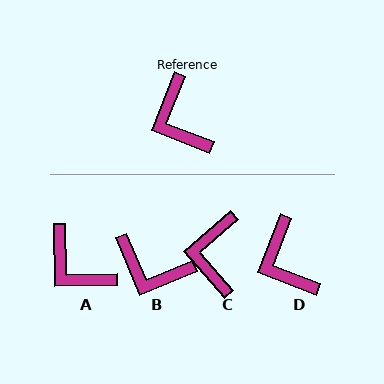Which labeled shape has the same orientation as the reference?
D.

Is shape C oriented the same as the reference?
No, it is off by about 28 degrees.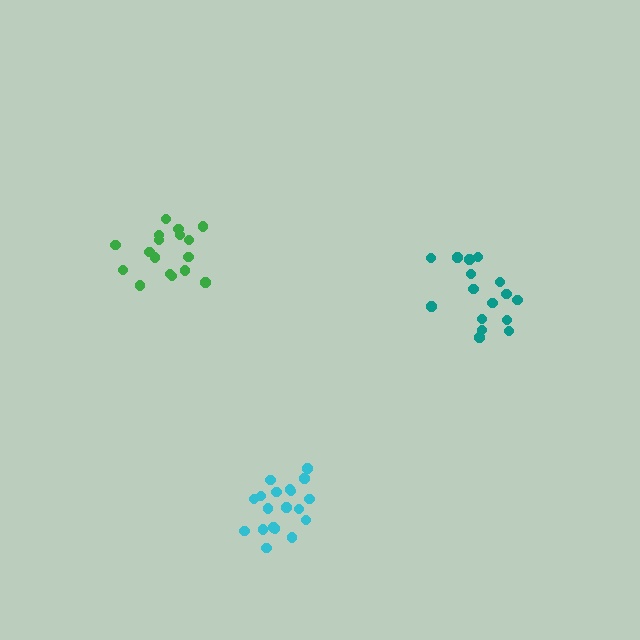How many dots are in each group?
Group 1: 16 dots, Group 2: 17 dots, Group 3: 19 dots (52 total).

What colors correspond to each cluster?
The clusters are colored: teal, green, cyan.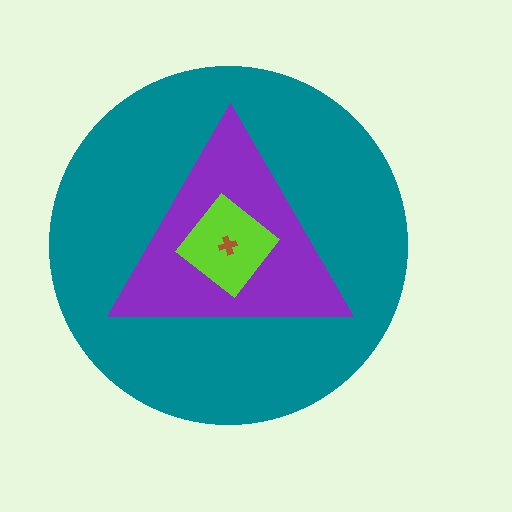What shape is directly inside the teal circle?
The purple triangle.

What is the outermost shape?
The teal circle.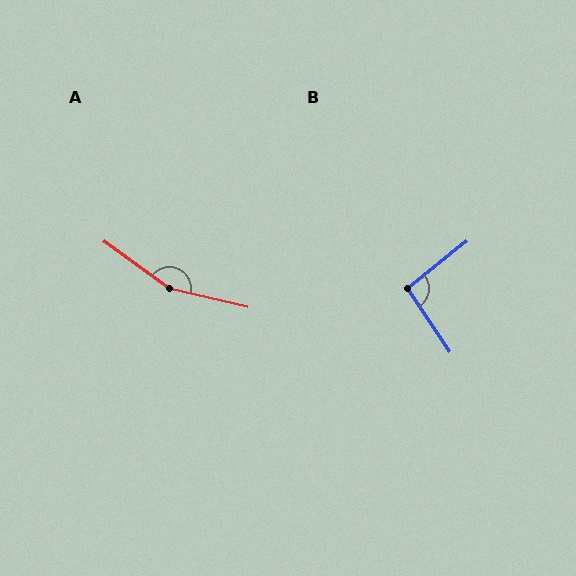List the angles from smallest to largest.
B (95°), A (157°).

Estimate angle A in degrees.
Approximately 157 degrees.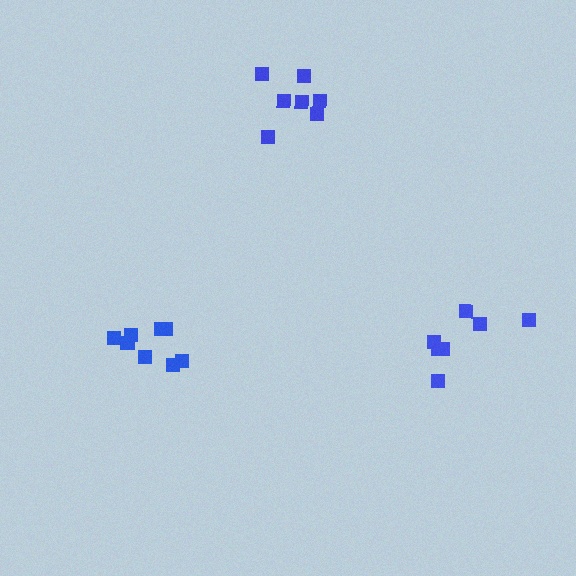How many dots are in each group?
Group 1: 8 dots, Group 2: 7 dots, Group 3: 7 dots (22 total).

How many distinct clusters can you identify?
There are 3 distinct clusters.